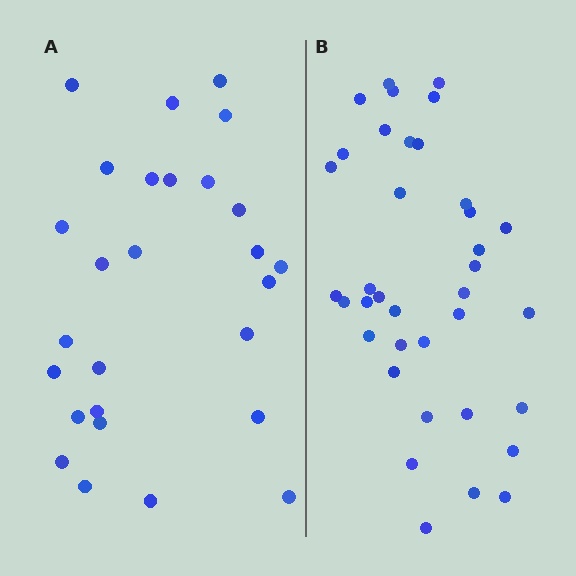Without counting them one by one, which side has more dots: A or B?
Region B (the right region) has more dots.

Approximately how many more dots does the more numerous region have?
Region B has roughly 10 or so more dots than region A.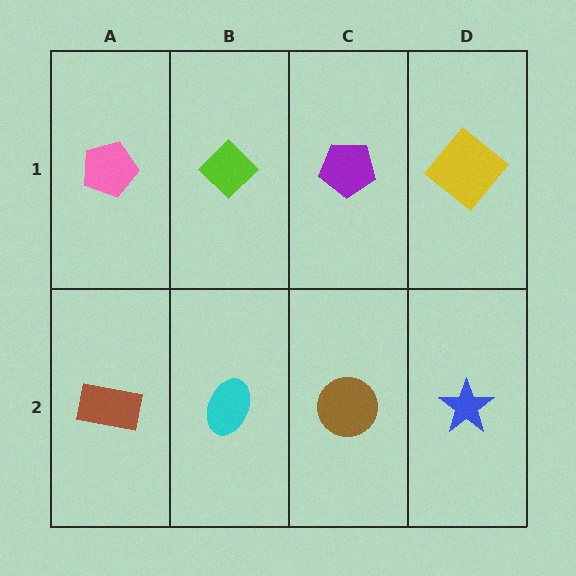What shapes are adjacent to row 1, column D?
A blue star (row 2, column D), a purple pentagon (row 1, column C).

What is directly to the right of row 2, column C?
A blue star.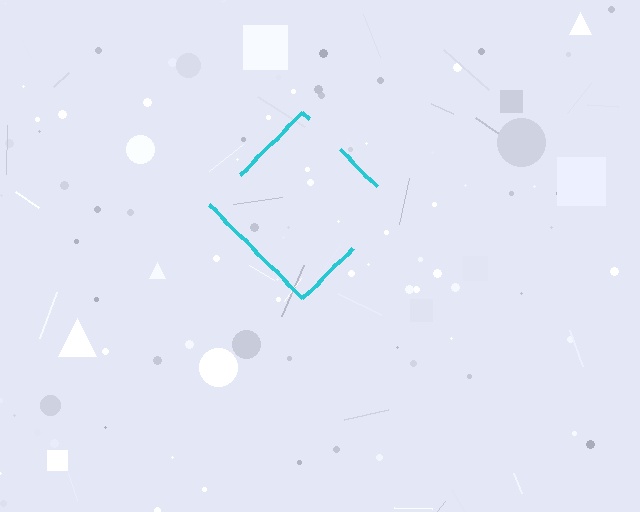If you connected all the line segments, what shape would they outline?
They would outline a diamond.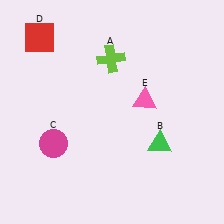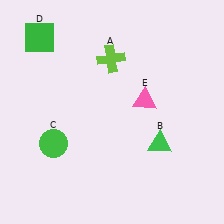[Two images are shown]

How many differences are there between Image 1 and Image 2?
There are 2 differences between the two images.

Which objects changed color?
C changed from magenta to green. D changed from red to green.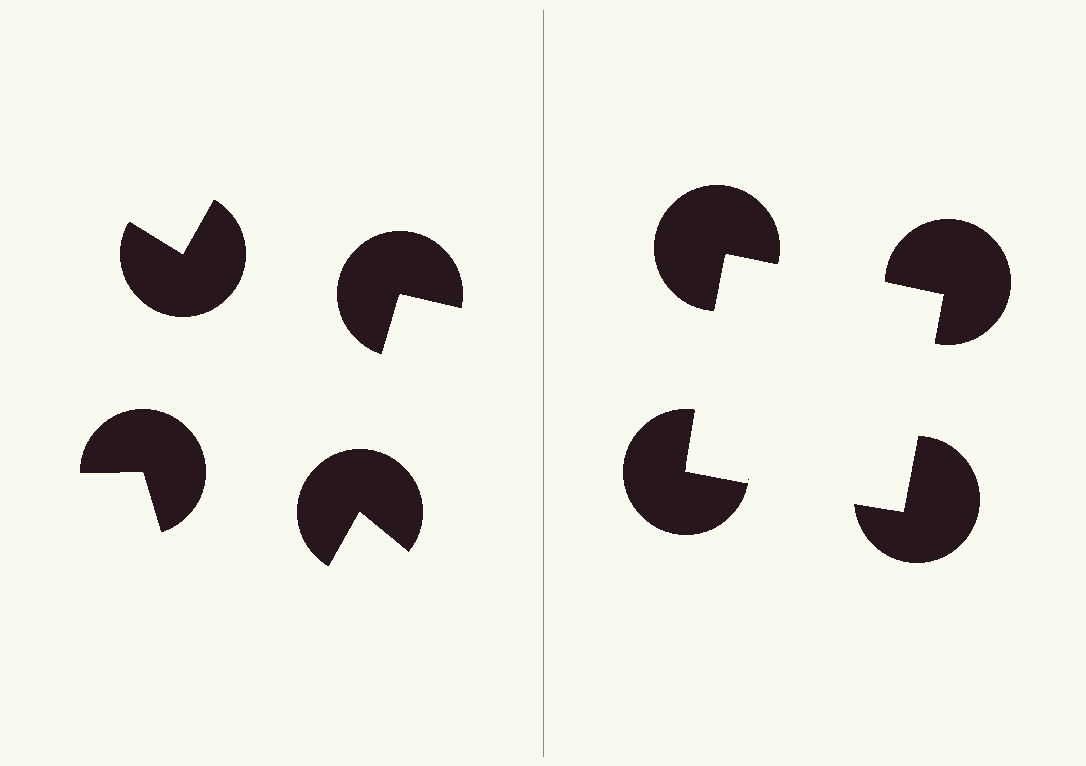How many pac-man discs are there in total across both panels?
8 — 4 on each side.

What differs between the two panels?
The pac-man discs are positioned identically on both sides; only the wedge orientations differ. On the right they align to a square; on the left they are misaligned.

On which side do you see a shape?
An illusory square appears on the right side. On the left side the wedge cuts are rotated, so no coherent shape forms.